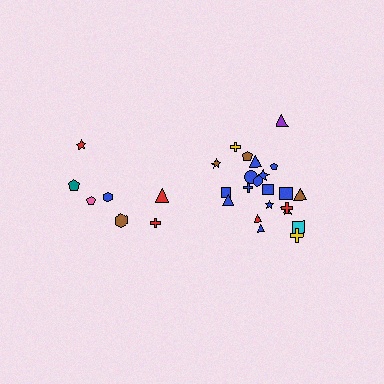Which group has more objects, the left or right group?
The right group.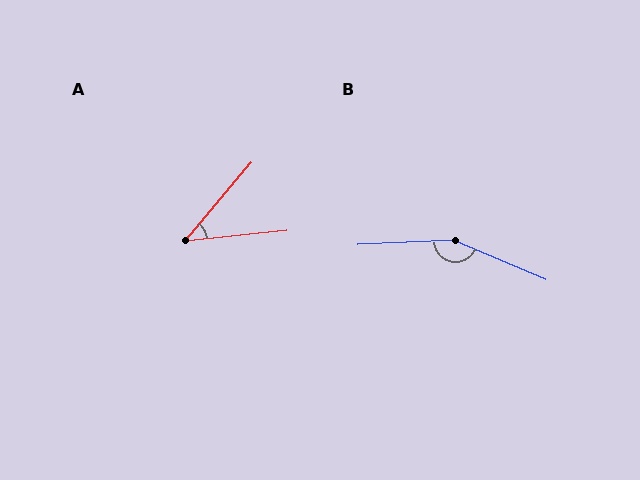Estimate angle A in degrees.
Approximately 44 degrees.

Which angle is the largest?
B, at approximately 154 degrees.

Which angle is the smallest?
A, at approximately 44 degrees.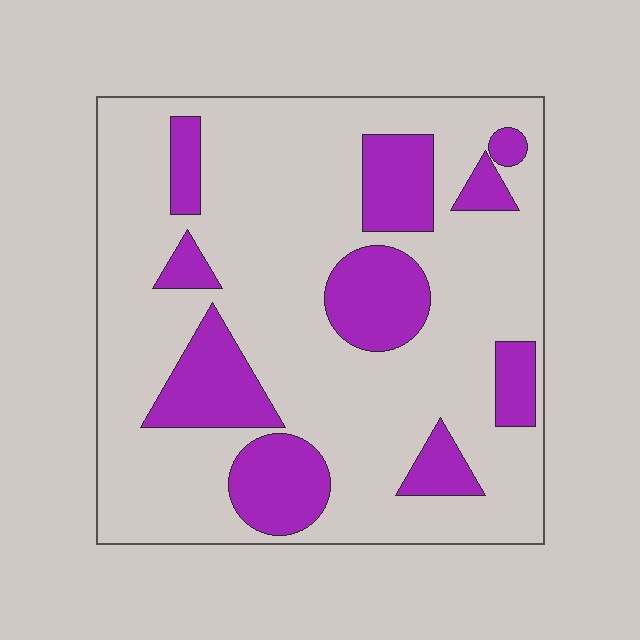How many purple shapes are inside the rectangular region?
10.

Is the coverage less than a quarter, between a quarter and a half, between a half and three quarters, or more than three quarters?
Less than a quarter.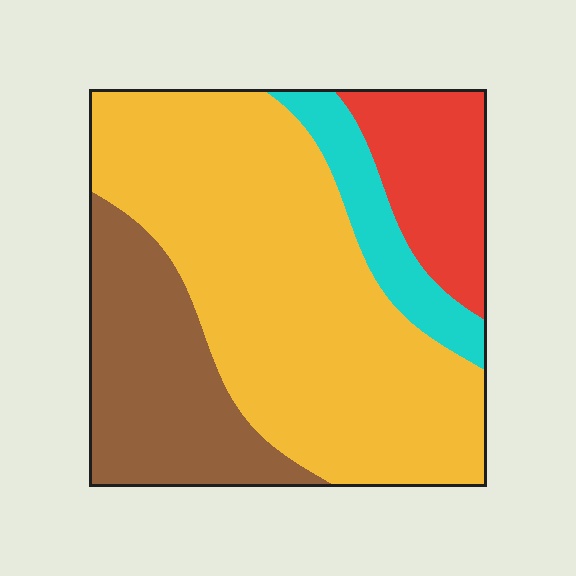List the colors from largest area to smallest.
From largest to smallest: yellow, brown, red, cyan.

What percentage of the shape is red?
Red takes up less than a quarter of the shape.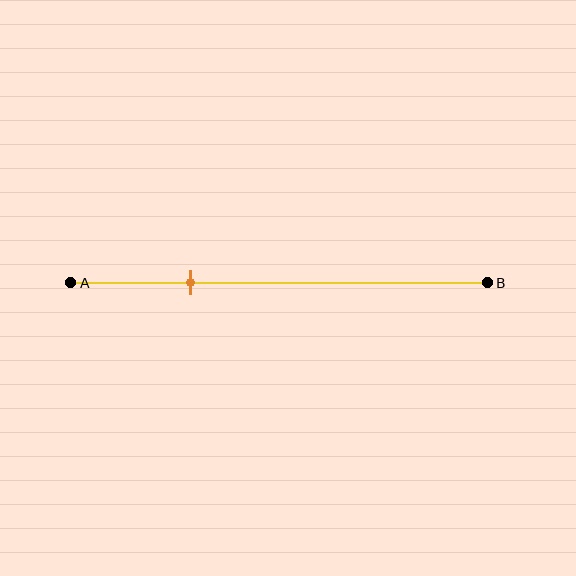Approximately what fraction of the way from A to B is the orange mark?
The orange mark is approximately 30% of the way from A to B.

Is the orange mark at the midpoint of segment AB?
No, the mark is at about 30% from A, not at the 50% midpoint.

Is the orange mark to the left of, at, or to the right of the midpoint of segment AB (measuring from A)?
The orange mark is to the left of the midpoint of segment AB.